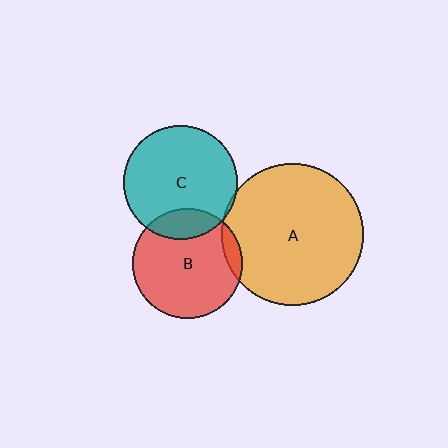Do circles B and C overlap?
Yes.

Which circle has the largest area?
Circle A (orange).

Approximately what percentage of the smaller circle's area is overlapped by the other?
Approximately 15%.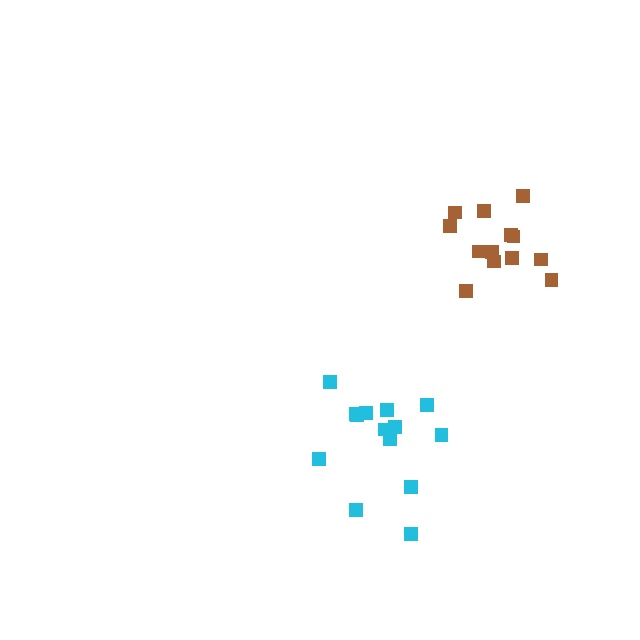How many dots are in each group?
Group 1: 14 dots, Group 2: 13 dots (27 total).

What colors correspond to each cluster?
The clusters are colored: cyan, brown.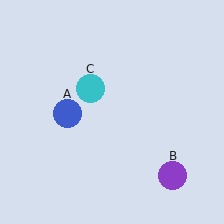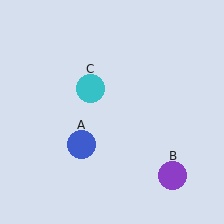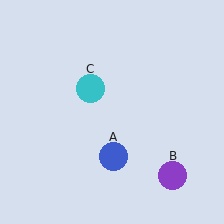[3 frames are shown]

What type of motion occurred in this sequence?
The blue circle (object A) rotated counterclockwise around the center of the scene.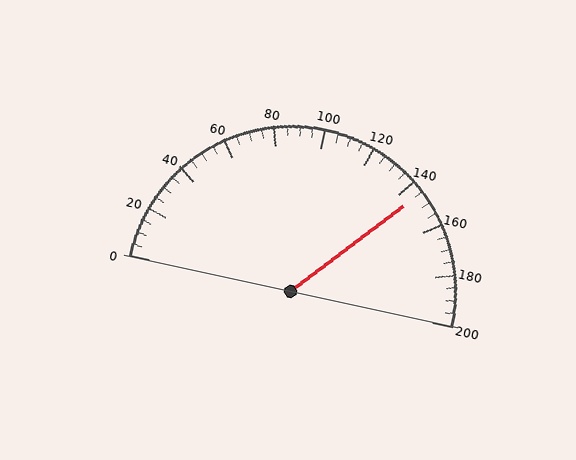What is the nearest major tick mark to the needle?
The nearest major tick mark is 140.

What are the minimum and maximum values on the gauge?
The gauge ranges from 0 to 200.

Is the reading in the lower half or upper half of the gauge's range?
The reading is in the upper half of the range (0 to 200).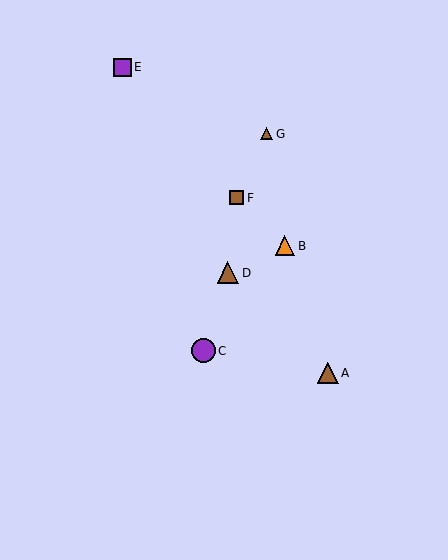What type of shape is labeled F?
Shape F is a brown square.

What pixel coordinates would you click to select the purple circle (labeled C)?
Click at (203, 351) to select the purple circle C.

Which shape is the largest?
The purple circle (labeled C) is the largest.